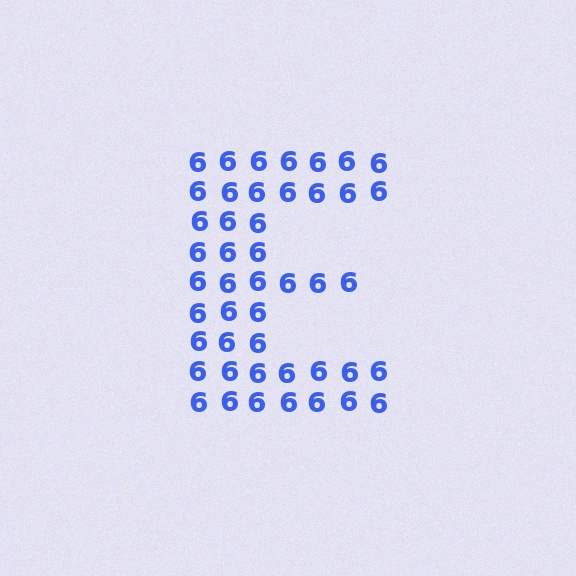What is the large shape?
The large shape is the letter E.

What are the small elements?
The small elements are digit 6's.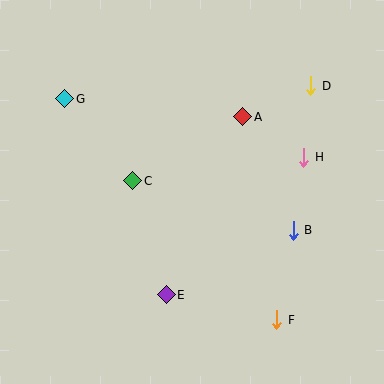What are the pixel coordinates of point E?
Point E is at (166, 295).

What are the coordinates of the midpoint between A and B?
The midpoint between A and B is at (268, 173).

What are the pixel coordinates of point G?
Point G is at (65, 99).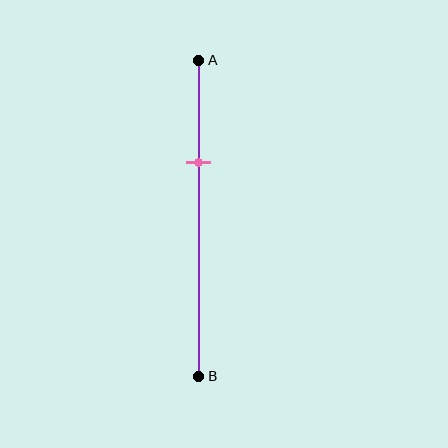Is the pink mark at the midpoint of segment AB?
No, the mark is at about 30% from A, not at the 50% midpoint.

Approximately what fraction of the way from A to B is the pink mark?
The pink mark is approximately 30% of the way from A to B.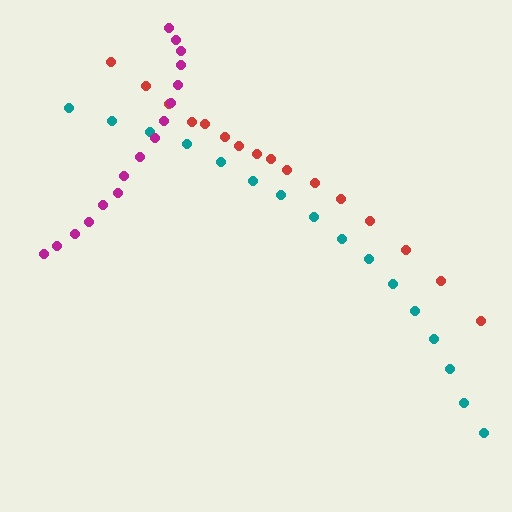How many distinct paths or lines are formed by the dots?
There are 3 distinct paths.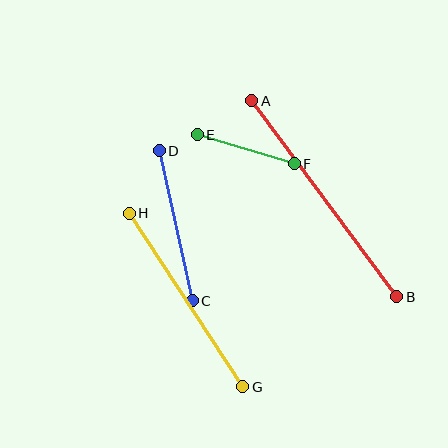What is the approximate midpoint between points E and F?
The midpoint is at approximately (246, 149) pixels.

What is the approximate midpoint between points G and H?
The midpoint is at approximately (186, 300) pixels.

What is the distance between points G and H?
The distance is approximately 208 pixels.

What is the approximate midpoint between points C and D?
The midpoint is at approximately (176, 226) pixels.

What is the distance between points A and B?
The distance is approximately 244 pixels.